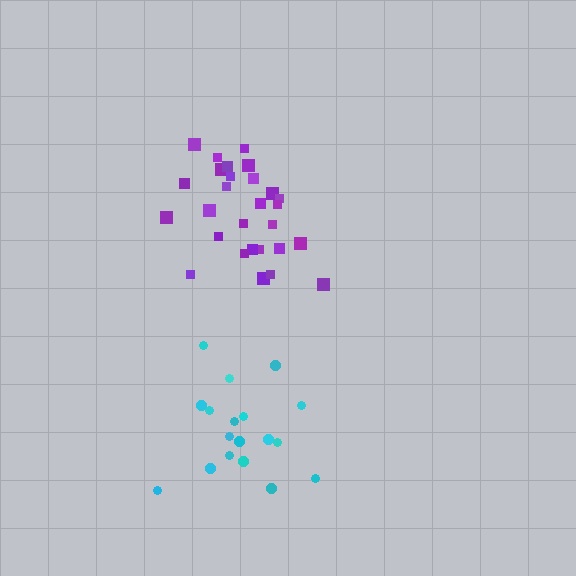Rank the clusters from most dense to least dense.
purple, cyan.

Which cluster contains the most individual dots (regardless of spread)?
Purple (28).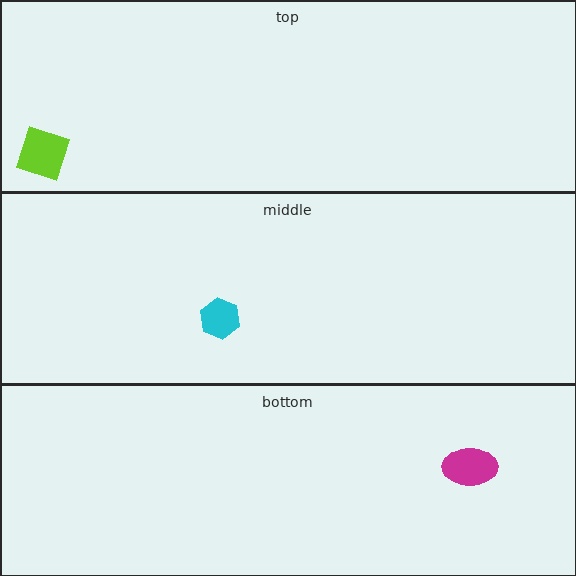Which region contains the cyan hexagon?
The middle region.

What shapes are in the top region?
The lime diamond.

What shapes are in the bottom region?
The magenta ellipse.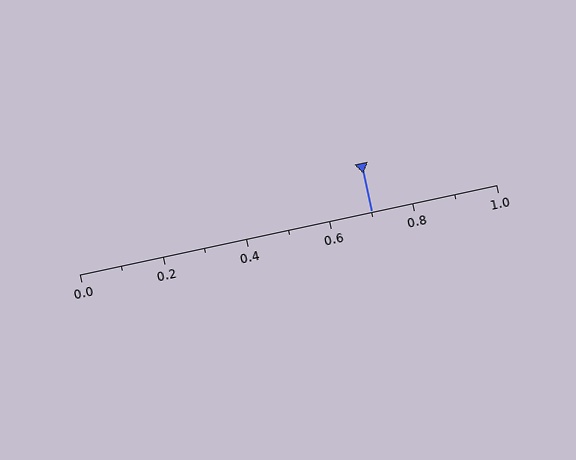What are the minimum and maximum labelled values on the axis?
The axis runs from 0.0 to 1.0.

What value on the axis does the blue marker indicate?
The marker indicates approximately 0.7.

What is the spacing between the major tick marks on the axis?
The major ticks are spaced 0.2 apart.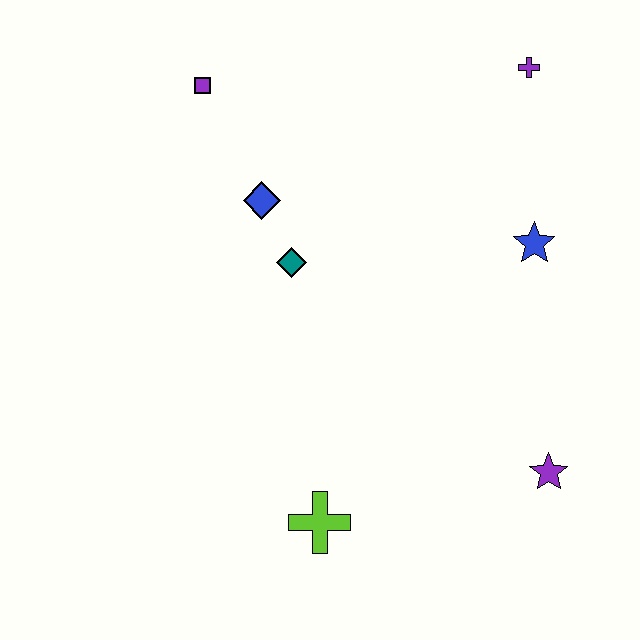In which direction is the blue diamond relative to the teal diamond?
The blue diamond is above the teal diamond.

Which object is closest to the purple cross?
The blue star is closest to the purple cross.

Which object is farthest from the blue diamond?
The purple star is farthest from the blue diamond.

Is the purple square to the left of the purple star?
Yes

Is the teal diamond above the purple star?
Yes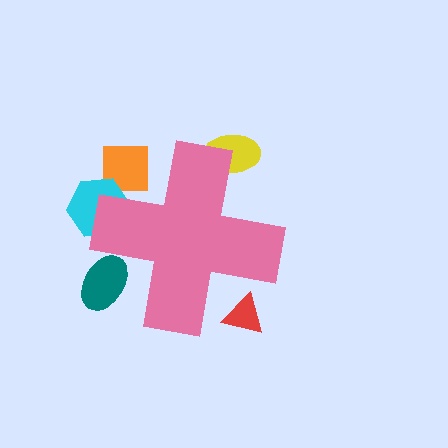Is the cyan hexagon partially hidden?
Yes, the cyan hexagon is partially hidden behind the pink cross.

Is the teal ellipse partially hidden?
Yes, the teal ellipse is partially hidden behind the pink cross.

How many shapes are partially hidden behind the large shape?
5 shapes are partially hidden.